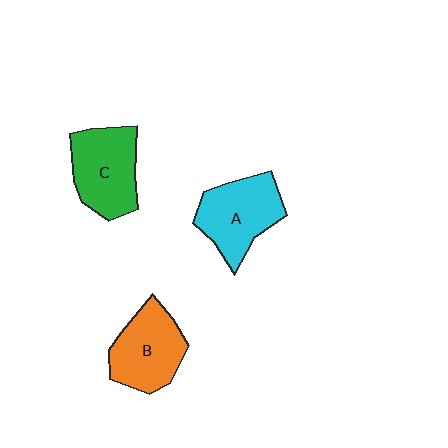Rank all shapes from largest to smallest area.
From largest to smallest: C (green), A (cyan), B (orange).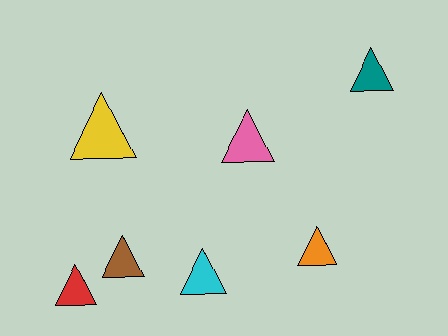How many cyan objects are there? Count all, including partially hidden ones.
There is 1 cyan object.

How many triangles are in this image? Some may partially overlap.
There are 7 triangles.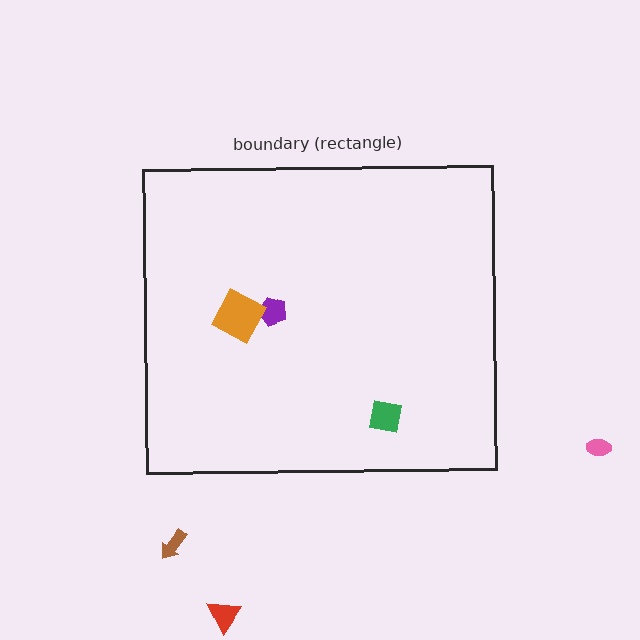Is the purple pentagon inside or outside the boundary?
Inside.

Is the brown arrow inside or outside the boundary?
Outside.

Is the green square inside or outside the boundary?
Inside.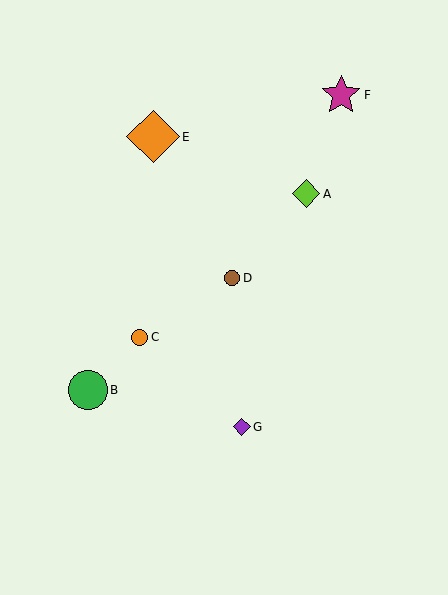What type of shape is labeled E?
Shape E is an orange diamond.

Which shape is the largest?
The orange diamond (labeled E) is the largest.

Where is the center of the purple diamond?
The center of the purple diamond is at (242, 427).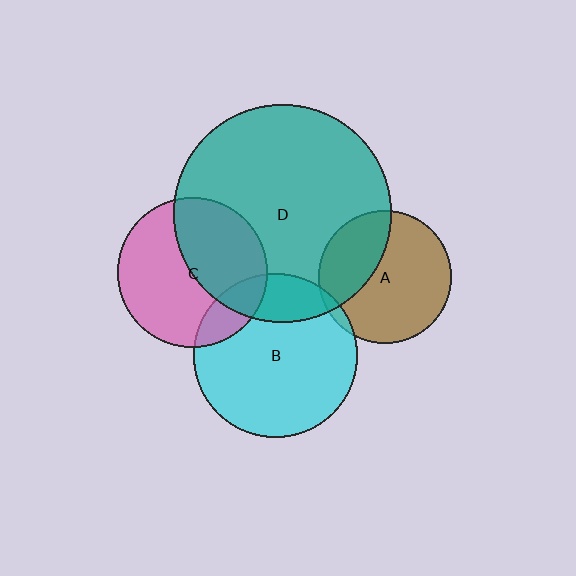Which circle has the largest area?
Circle D (teal).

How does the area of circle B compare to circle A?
Approximately 1.5 times.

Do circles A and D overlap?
Yes.